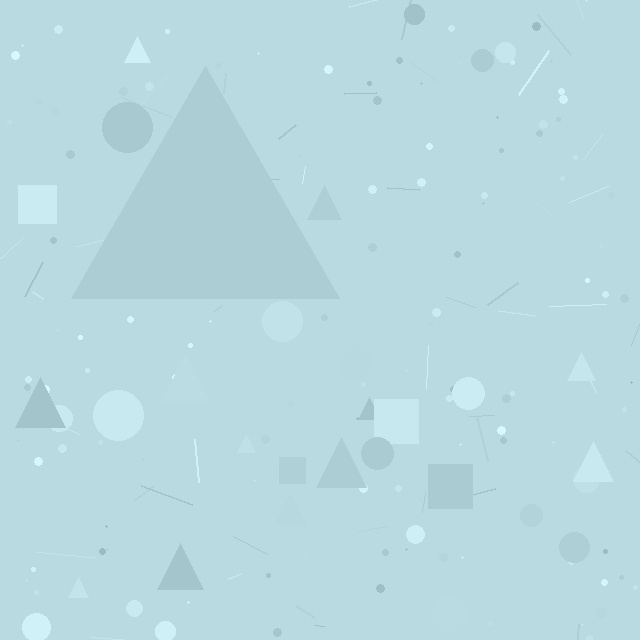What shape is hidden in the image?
A triangle is hidden in the image.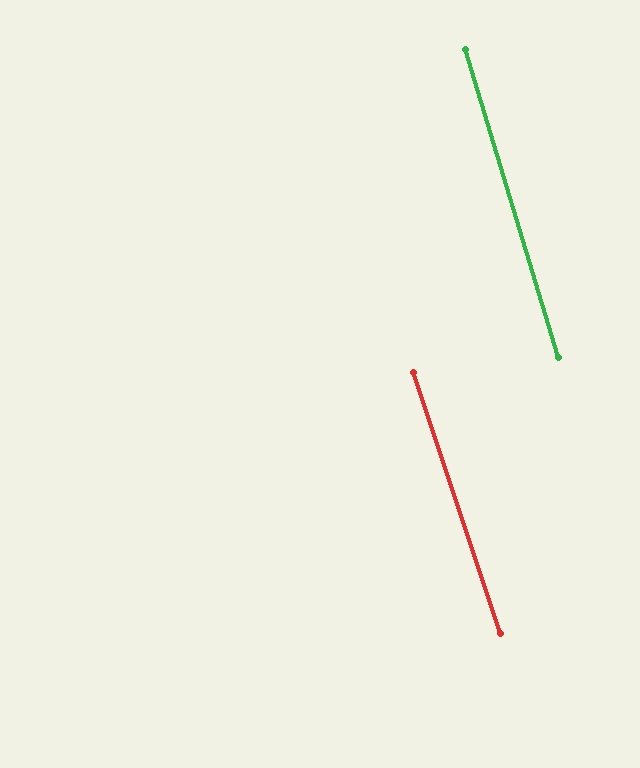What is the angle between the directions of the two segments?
Approximately 1 degree.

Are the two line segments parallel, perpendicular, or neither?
Parallel — their directions differ by only 1.4°.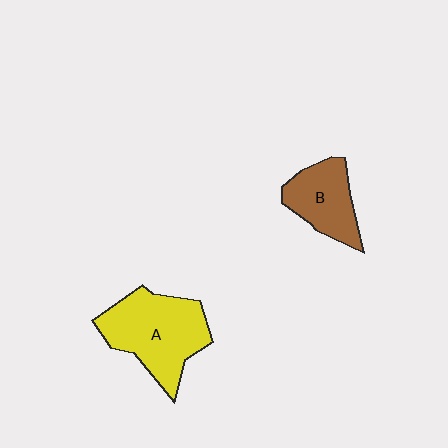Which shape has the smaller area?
Shape B (brown).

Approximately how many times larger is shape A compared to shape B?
Approximately 1.6 times.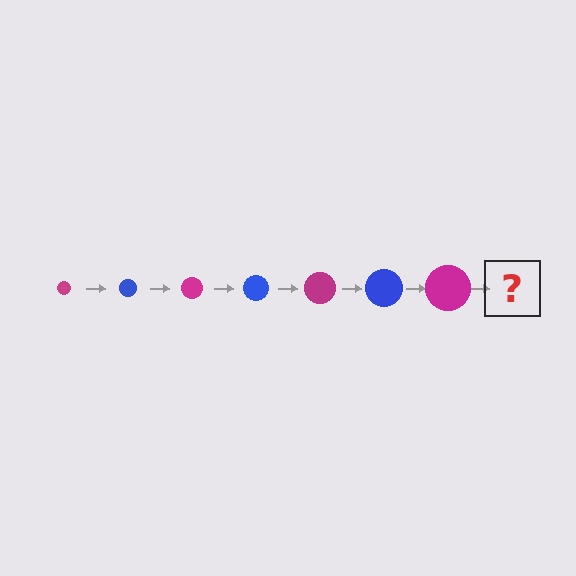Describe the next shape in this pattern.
It should be a blue circle, larger than the previous one.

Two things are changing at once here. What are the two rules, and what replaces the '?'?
The two rules are that the circle grows larger each step and the color cycles through magenta and blue. The '?' should be a blue circle, larger than the previous one.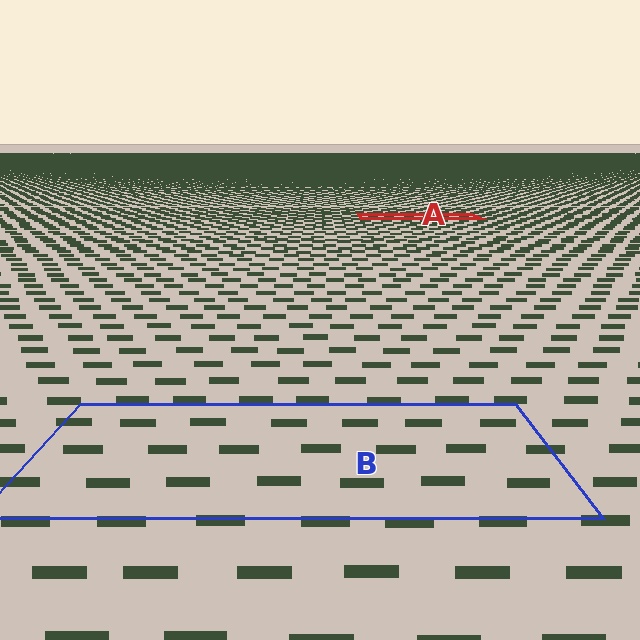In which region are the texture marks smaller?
The texture marks are smaller in region A, because it is farther away.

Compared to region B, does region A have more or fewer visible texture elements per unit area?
Region A has more texture elements per unit area — they are packed more densely because it is farther away.